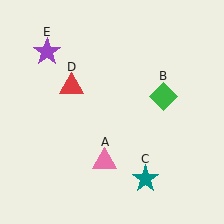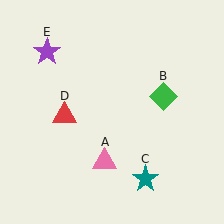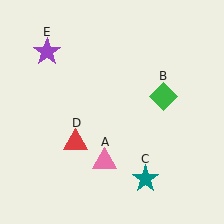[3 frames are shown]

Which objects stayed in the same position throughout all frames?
Pink triangle (object A) and green diamond (object B) and teal star (object C) and purple star (object E) remained stationary.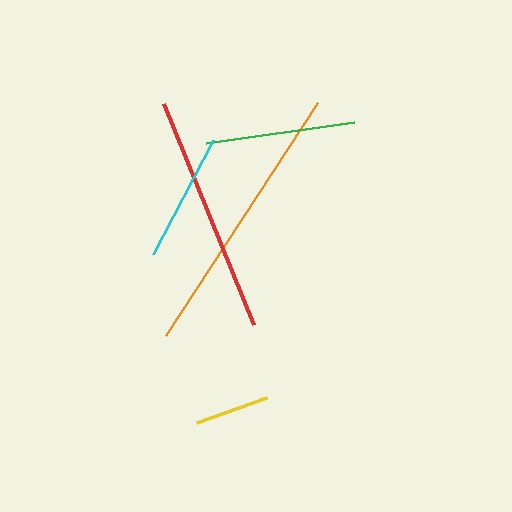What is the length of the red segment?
The red segment is approximately 239 pixels long.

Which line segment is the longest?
The orange line is the longest at approximately 278 pixels.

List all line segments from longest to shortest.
From longest to shortest: orange, red, green, cyan, yellow.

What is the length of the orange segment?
The orange segment is approximately 278 pixels long.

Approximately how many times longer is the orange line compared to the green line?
The orange line is approximately 1.9 times the length of the green line.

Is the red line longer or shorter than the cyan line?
The red line is longer than the cyan line.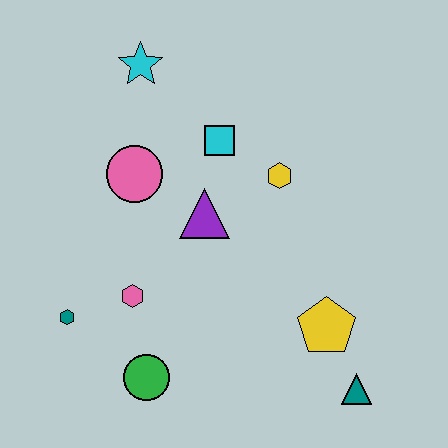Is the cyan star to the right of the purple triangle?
No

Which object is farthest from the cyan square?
The teal triangle is farthest from the cyan square.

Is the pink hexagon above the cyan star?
No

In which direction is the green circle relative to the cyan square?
The green circle is below the cyan square.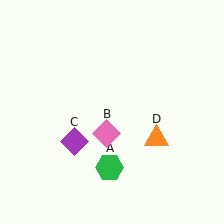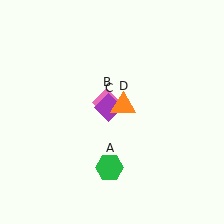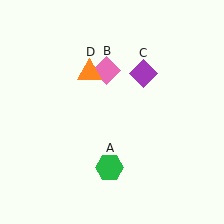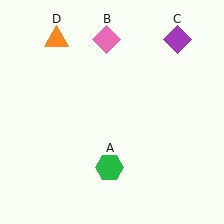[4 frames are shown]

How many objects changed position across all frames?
3 objects changed position: pink diamond (object B), purple diamond (object C), orange triangle (object D).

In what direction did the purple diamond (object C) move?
The purple diamond (object C) moved up and to the right.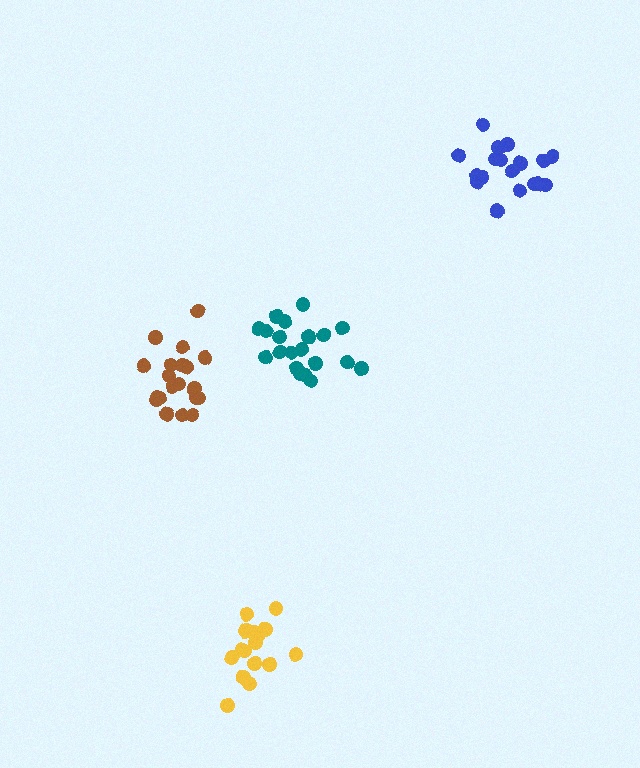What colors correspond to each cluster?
The clusters are colored: yellow, blue, teal, brown.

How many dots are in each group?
Group 1: 19 dots, Group 2: 19 dots, Group 3: 20 dots, Group 4: 20 dots (78 total).